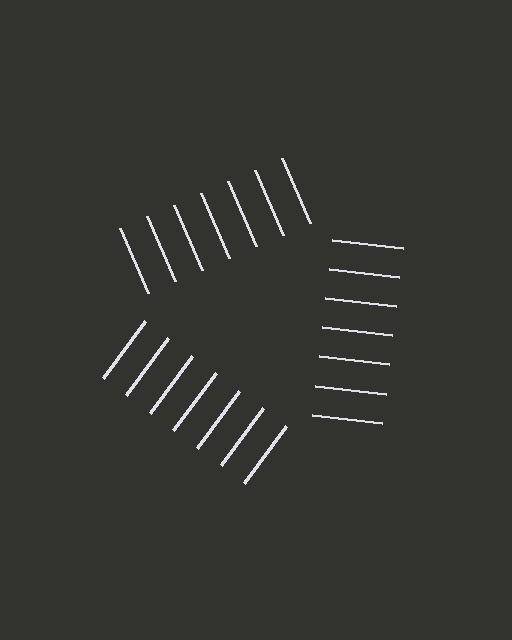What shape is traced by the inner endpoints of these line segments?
An illusory triangle — the line segments terminate on its edges but no continuous stroke is drawn.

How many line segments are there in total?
21 — 7 along each of the 3 edges.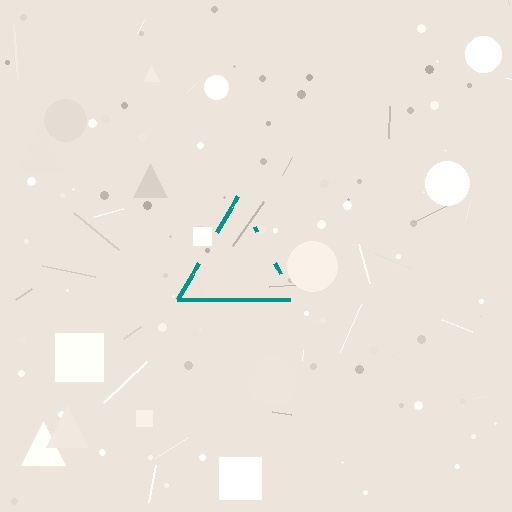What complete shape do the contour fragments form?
The contour fragments form a triangle.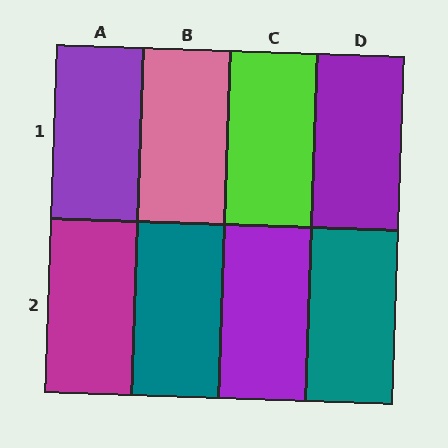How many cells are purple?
3 cells are purple.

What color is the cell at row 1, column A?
Purple.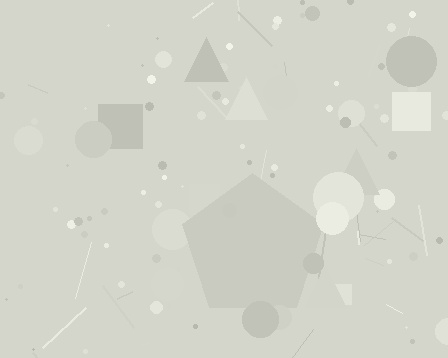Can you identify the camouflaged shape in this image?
The camouflaged shape is a pentagon.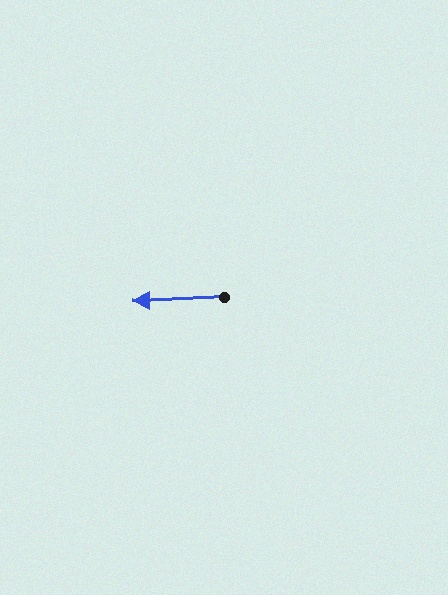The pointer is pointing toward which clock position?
Roughly 9 o'clock.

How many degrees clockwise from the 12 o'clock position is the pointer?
Approximately 271 degrees.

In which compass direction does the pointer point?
West.